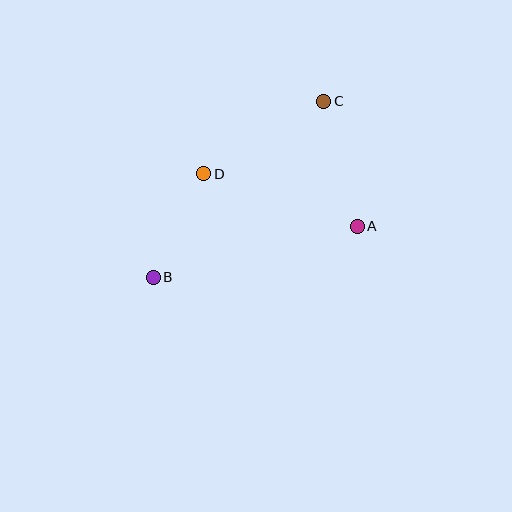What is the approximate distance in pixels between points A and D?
The distance between A and D is approximately 162 pixels.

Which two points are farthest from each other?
Points B and C are farthest from each other.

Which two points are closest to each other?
Points B and D are closest to each other.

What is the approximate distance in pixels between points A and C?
The distance between A and C is approximately 129 pixels.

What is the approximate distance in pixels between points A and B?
The distance between A and B is approximately 210 pixels.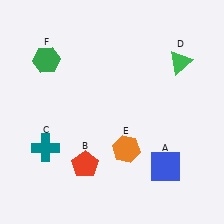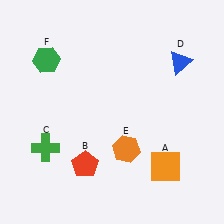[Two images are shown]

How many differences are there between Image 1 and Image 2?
There are 3 differences between the two images.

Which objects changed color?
A changed from blue to orange. C changed from teal to green. D changed from green to blue.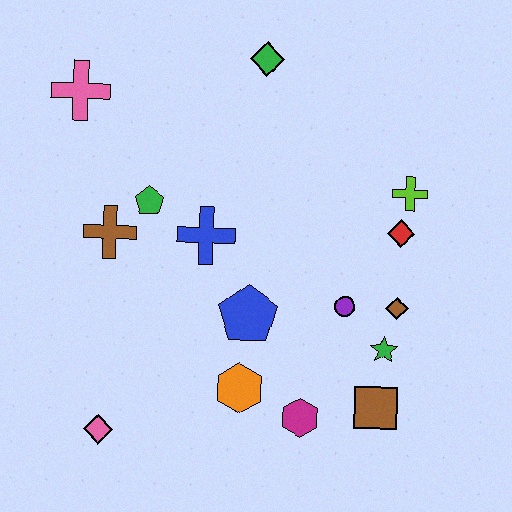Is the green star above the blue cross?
No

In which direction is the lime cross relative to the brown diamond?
The lime cross is above the brown diamond.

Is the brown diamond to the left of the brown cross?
No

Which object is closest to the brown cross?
The green pentagon is closest to the brown cross.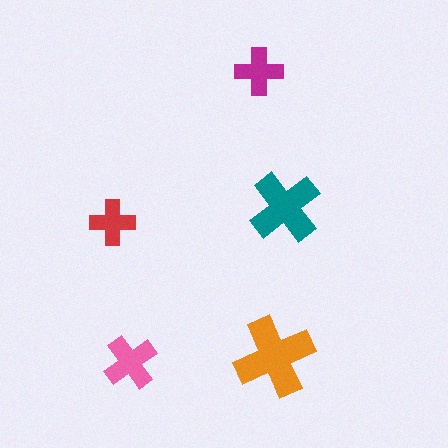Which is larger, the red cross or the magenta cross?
The magenta one.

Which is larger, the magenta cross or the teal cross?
The teal one.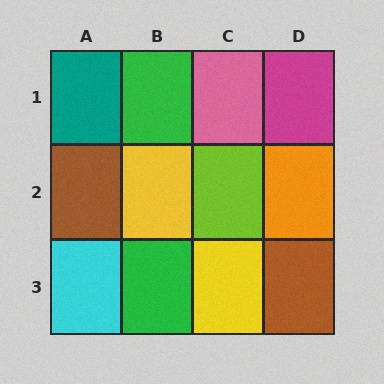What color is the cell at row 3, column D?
Brown.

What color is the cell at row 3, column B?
Green.